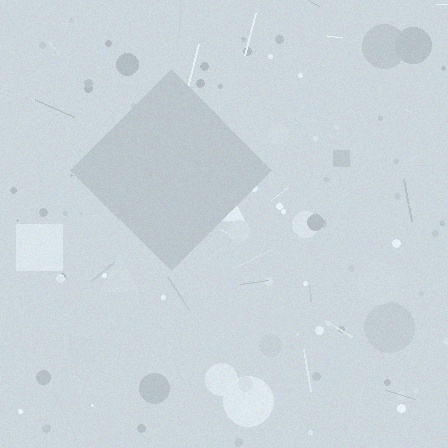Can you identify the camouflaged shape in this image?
The camouflaged shape is a diamond.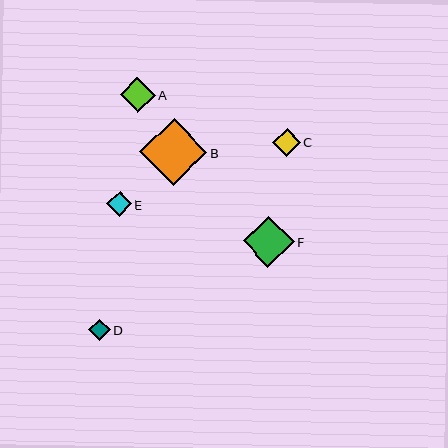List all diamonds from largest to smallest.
From largest to smallest: B, F, A, C, E, D.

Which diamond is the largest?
Diamond B is the largest with a size of approximately 67 pixels.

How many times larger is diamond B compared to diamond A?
Diamond B is approximately 1.9 times the size of diamond A.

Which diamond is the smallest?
Diamond D is the smallest with a size of approximately 22 pixels.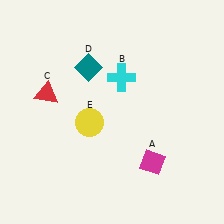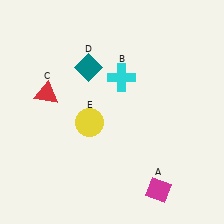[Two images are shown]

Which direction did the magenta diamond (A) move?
The magenta diamond (A) moved down.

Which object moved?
The magenta diamond (A) moved down.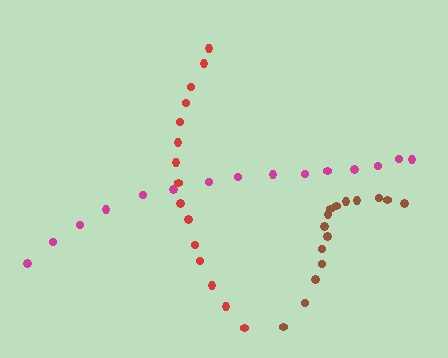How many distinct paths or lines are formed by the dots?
There are 3 distinct paths.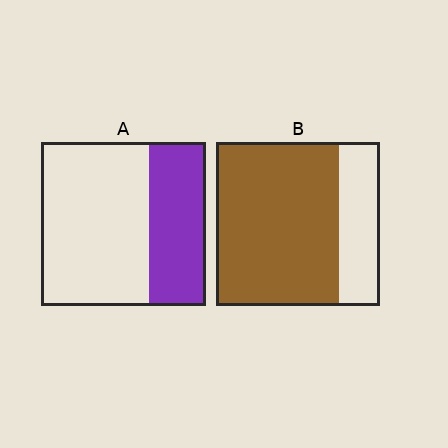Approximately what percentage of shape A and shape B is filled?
A is approximately 35% and B is approximately 75%.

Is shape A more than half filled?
No.